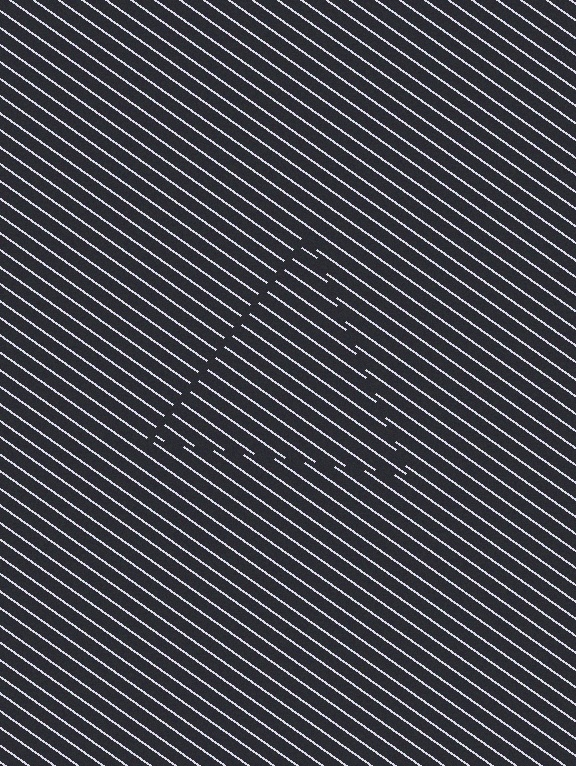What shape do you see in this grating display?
An illusory triangle. The interior of the shape contains the same grating, shifted by half a period — the contour is defined by the phase discontinuity where line-ends from the inner and outer gratings abut.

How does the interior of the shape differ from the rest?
The interior of the shape contains the same grating, shifted by half a period — the contour is defined by the phase discontinuity where line-ends from the inner and outer gratings abut.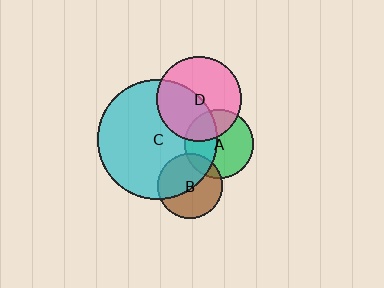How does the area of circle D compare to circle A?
Approximately 1.5 times.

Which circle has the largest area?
Circle C (cyan).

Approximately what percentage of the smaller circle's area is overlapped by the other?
Approximately 45%.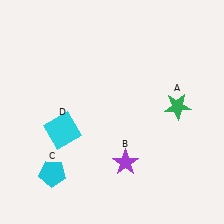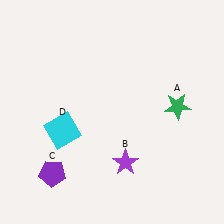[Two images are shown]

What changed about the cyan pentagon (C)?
In Image 1, C is cyan. In Image 2, it changed to purple.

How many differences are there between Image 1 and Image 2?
There is 1 difference between the two images.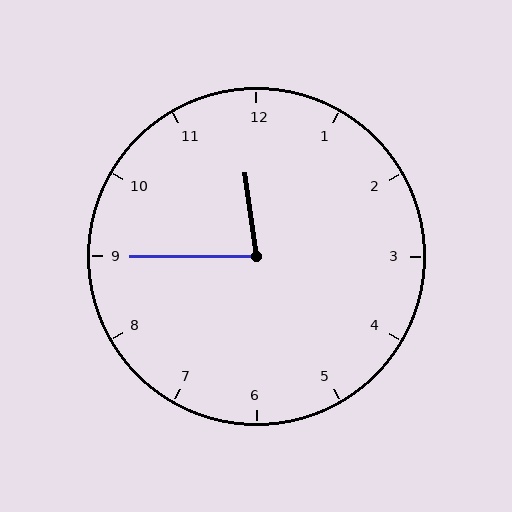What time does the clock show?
11:45.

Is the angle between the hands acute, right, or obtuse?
It is acute.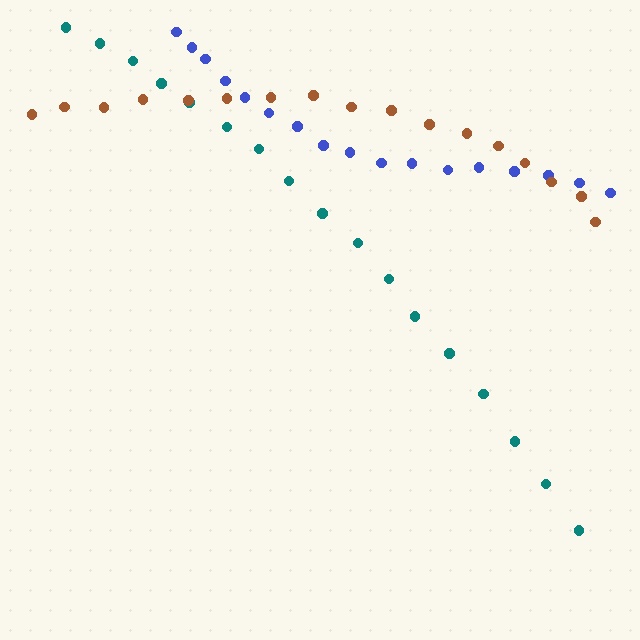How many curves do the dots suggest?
There are 3 distinct paths.